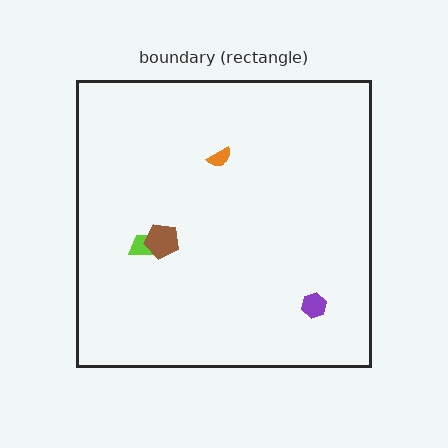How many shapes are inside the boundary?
4 inside, 0 outside.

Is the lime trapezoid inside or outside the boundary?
Inside.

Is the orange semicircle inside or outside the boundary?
Inside.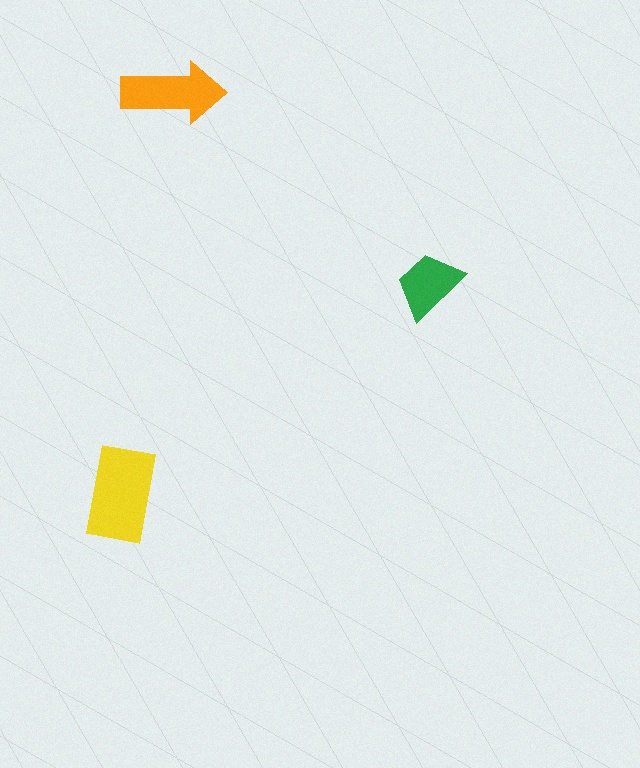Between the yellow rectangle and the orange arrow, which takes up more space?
The yellow rectangle.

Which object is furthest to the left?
The yellow rectangle is leftmost.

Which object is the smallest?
The green trapezoid.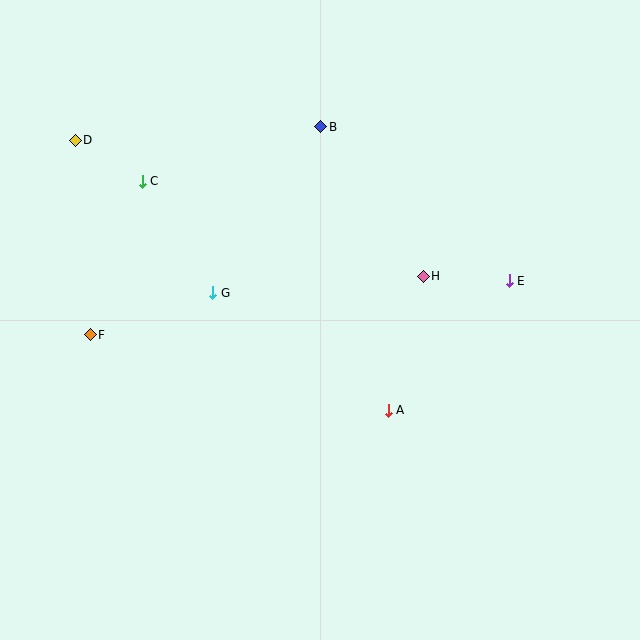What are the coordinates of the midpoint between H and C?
The midpoint between H and C is at (283, 229).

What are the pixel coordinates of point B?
Point B is at (321, 127).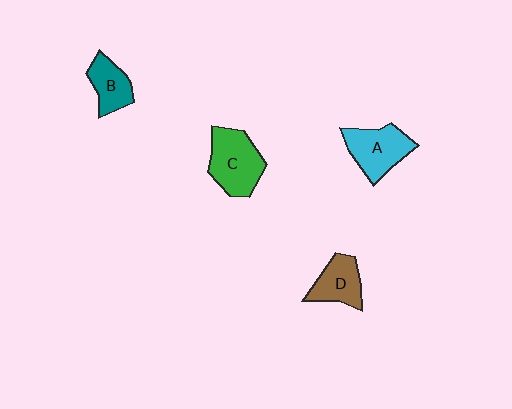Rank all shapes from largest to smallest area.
From largest to smallest: C (green), A (cyan), D (brown), B (teal).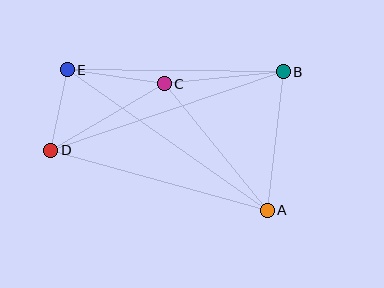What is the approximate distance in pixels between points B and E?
The distance between B and E is approximately 216 pixels.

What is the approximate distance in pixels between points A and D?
The distance between A and D is approximately 224 pixels.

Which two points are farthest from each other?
Points B and D are farthest from each other.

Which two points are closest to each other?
Points D and E are closest to each other.